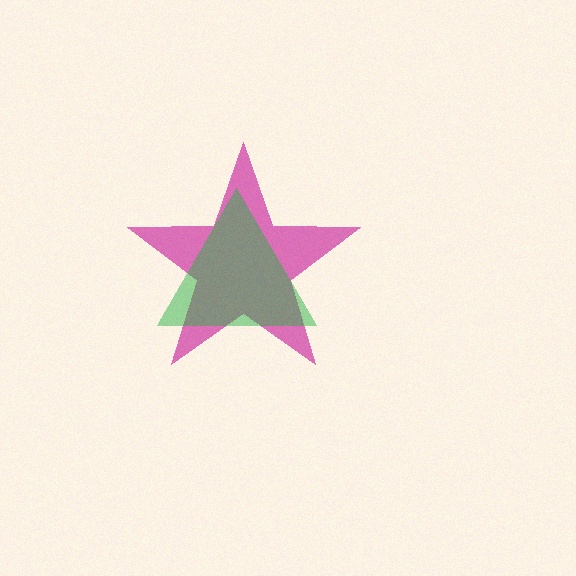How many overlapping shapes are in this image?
There are 2 overlapping shapes in the image.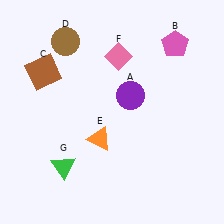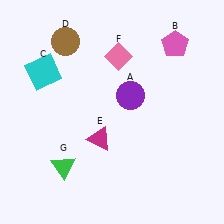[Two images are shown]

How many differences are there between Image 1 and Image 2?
There are 2 differences between the two images.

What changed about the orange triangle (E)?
In Image 1, E is orange. In Image 2, it changed to magenta.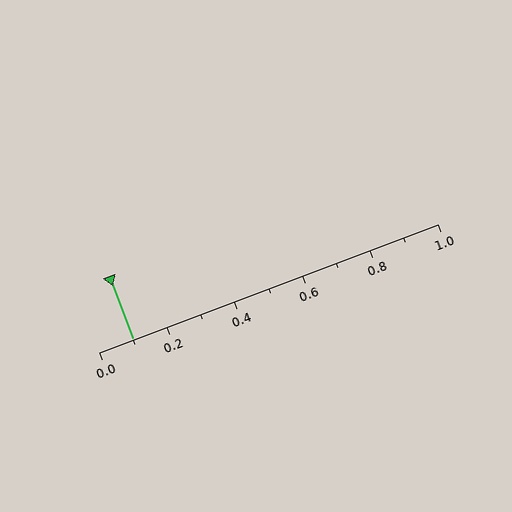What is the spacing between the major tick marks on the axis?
The major ticks are spaced 0.2 apart.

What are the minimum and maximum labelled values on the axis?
The axis runs from 0.0 to 1.0.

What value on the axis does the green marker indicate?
The marker indicates approximately 0.1.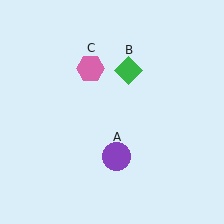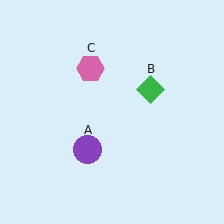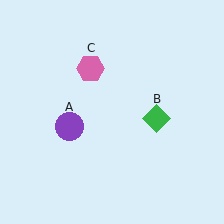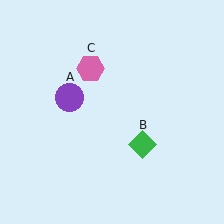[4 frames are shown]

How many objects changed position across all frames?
2 objects changed position: purple circle (object A), green diamond (object B).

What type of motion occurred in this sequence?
The purple circle (object A), green diamond (object B) rotated clockwise around the center of the scene.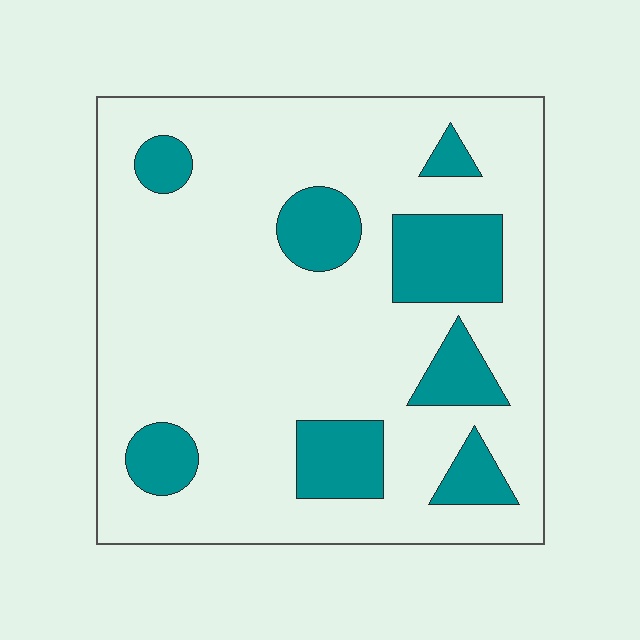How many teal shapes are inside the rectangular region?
8.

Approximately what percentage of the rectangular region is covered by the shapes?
Approximately 20%.